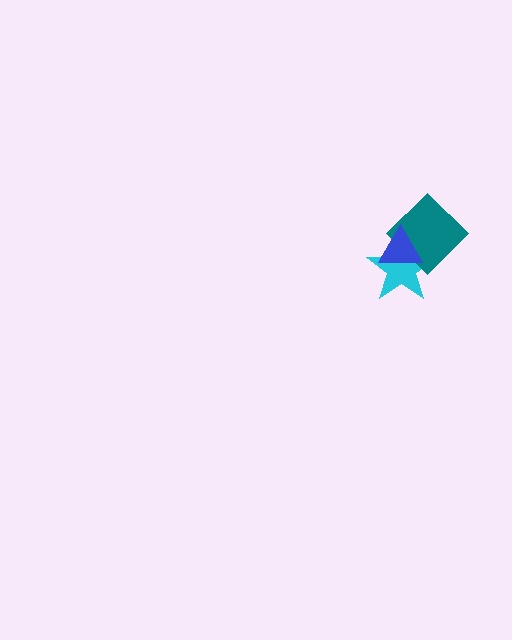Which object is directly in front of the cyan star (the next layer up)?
The teal diamond is directly in front of the cyan star.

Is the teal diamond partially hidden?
Yes, it is partially covered by another shape.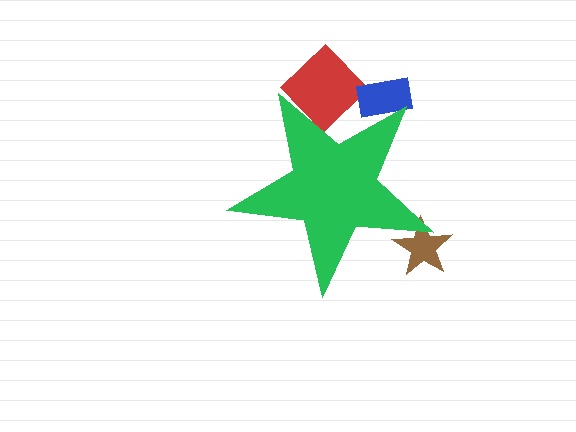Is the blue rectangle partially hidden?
Yes, the blue rectangle is partially hidden behind the green star.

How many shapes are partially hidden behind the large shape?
3 shapes are partially hidden.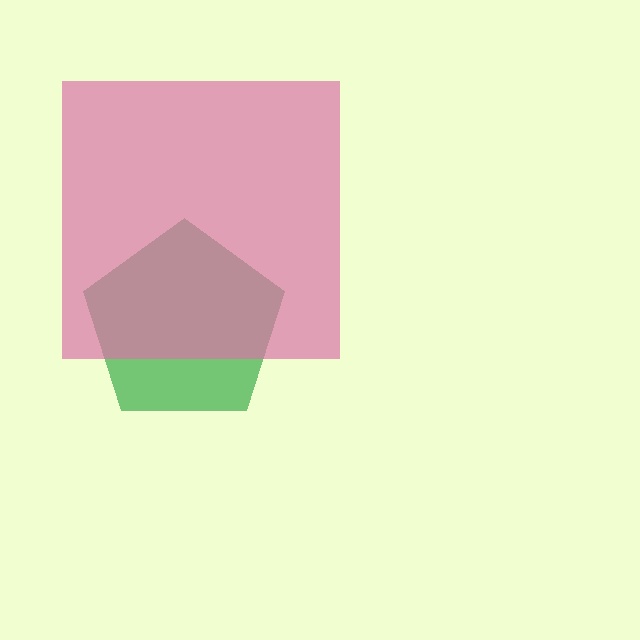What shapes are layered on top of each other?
The layered shapes are: a green pentagon, a pink square.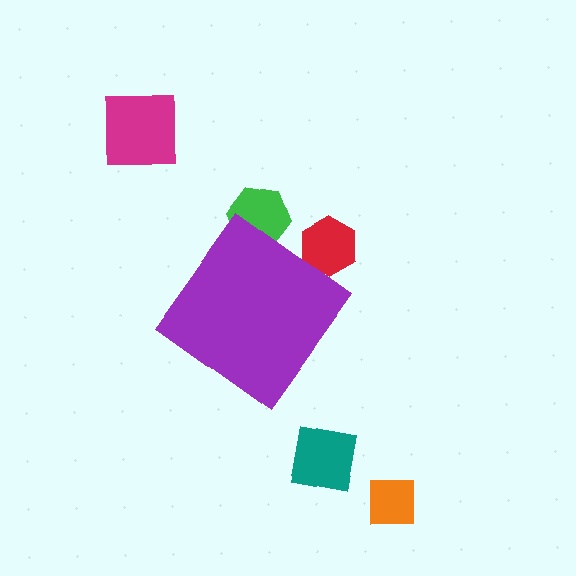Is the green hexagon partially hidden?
Yes, the green hexagon is partially hidden behind the purple diamond.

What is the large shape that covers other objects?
A purple diamond.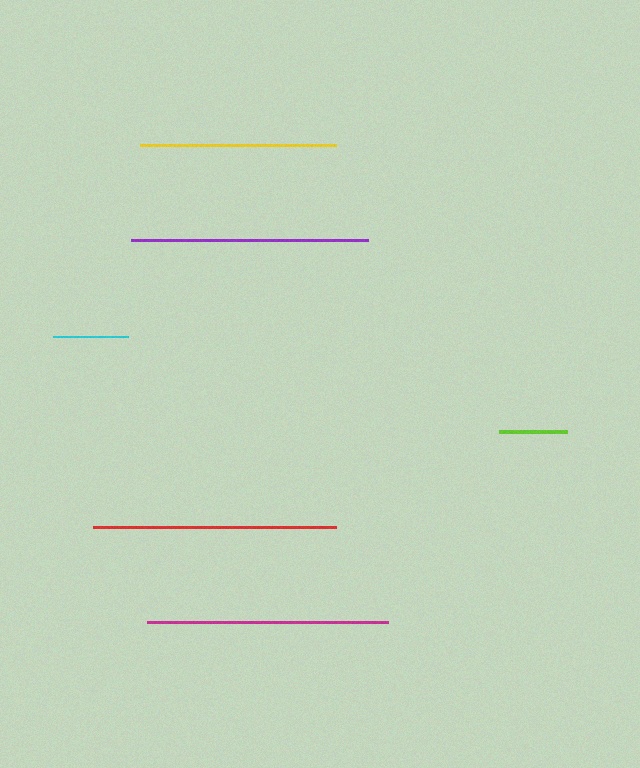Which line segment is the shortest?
The lime line is the shortest at approximately 68 pixels.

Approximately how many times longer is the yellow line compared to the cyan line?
The yellow line is approximately 2.6 times the length of the cyan line.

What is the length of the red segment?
The red segment is approximately 243 pixels long.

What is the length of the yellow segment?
The yellow segment is approximately 196 pixels long.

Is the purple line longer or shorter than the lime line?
The purple line is longer than the lime line.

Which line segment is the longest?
The red line is the longest at approximately 243 pixels.